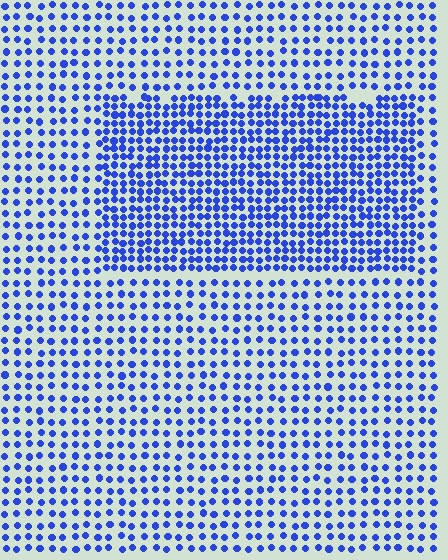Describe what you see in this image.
The image contains small blue elements arranged at two different densities. A rectangle-shaped region is visible where the elements are more densely packed than the surrounding area.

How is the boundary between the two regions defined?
The boundary is defined by a change in element density (approximately 1.8x ratio). All elements are the same color, size, and shape.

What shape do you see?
I see a rectangle.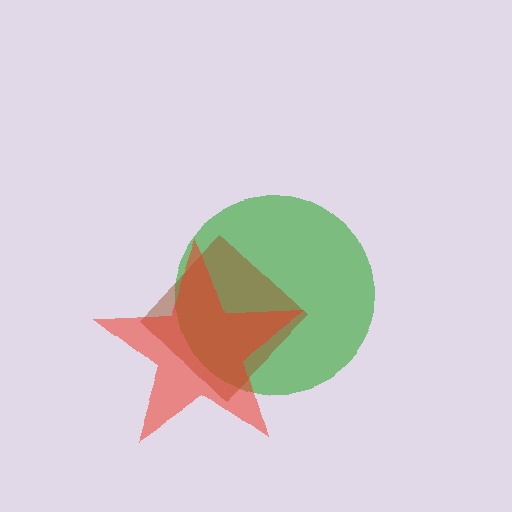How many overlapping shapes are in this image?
There are 3 overlapping shapes in the image.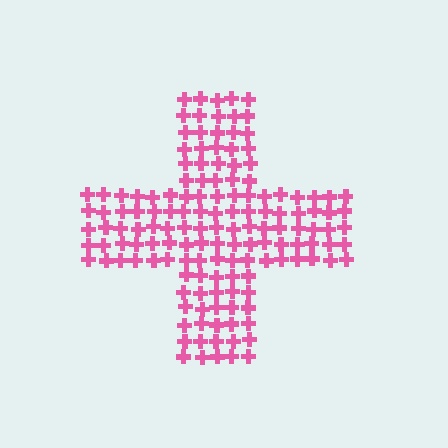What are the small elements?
The small elements are crosses.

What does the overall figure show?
The overall figure shows a cross.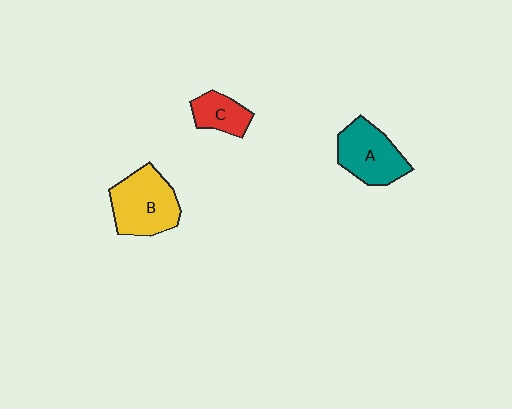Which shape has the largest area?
Shape B (yellow).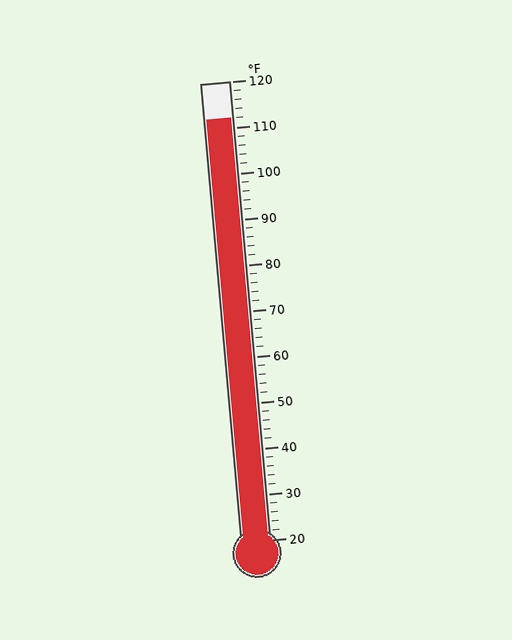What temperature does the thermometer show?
The thermometer shows approximately 112°F.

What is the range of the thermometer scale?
The thermometer scale ranges from 20°F to 120°F.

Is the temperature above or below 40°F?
The temperature is above 40°F.